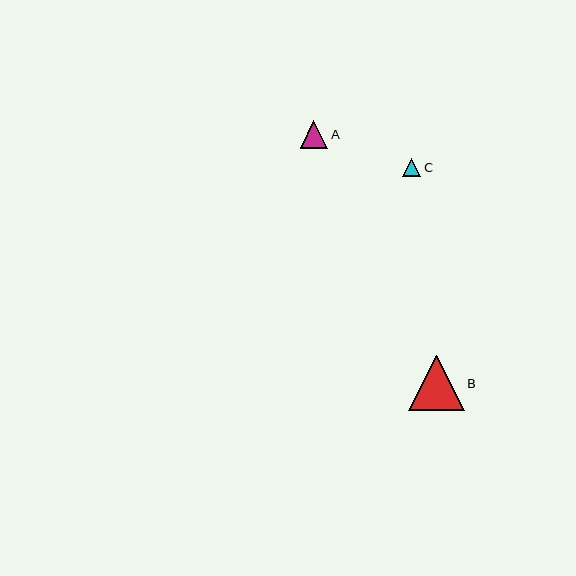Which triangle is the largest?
Triangle B is the largest with a size of approximately 55 pixels.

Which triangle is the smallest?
Triangle C is the smallest with a size of approximately 18 pixels.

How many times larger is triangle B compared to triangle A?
Triangle B is approximately 2.0 times the size of triangle A.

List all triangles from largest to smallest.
From largest to smallest: B, A, C.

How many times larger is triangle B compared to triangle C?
Triangle B is approximately 3.1 times the size of triangle C.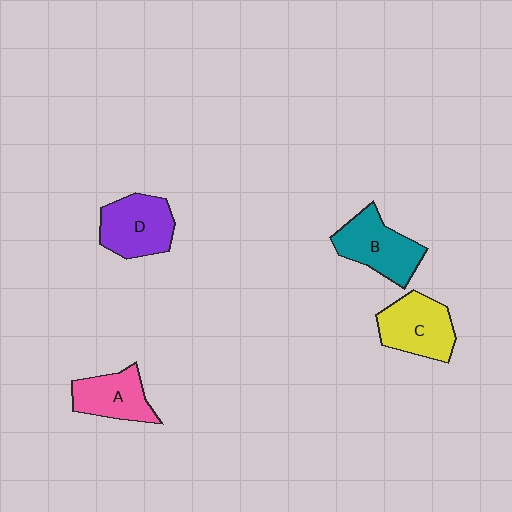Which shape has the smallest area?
Shape A (pink).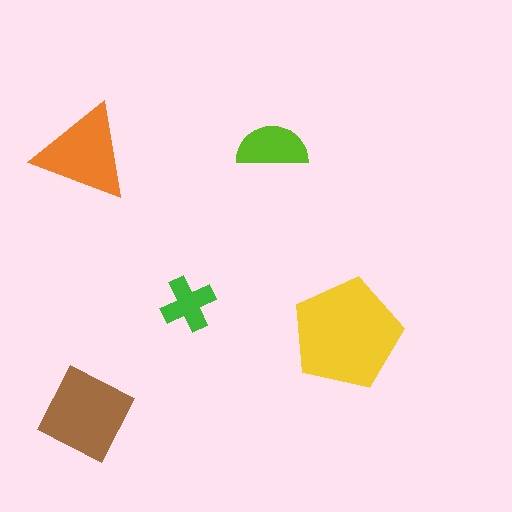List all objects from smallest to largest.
The green cross, the lime semicircle, the orange triangle, the brown diamond, the yellow pentagon.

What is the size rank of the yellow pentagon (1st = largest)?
1st.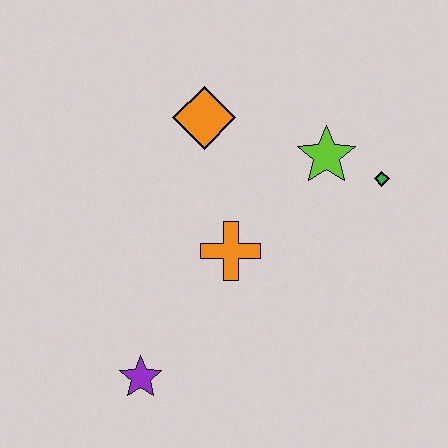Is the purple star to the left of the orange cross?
Yes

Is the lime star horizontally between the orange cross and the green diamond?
Yes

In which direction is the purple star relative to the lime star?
The purple star is below the lime star.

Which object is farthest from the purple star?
The green diamond is farthest from the purple star.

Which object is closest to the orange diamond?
The lime star is closest to the orange diamond.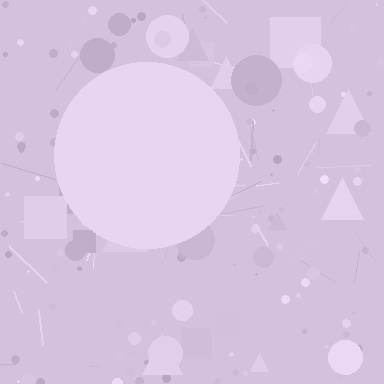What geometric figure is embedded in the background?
A circle is embedded in the background.